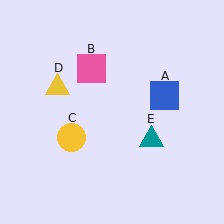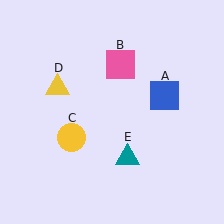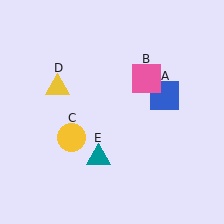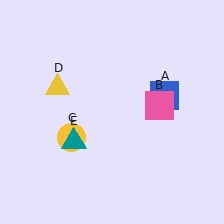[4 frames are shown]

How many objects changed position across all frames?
2 objects changed position: pink square (object B), teal triangle (object E).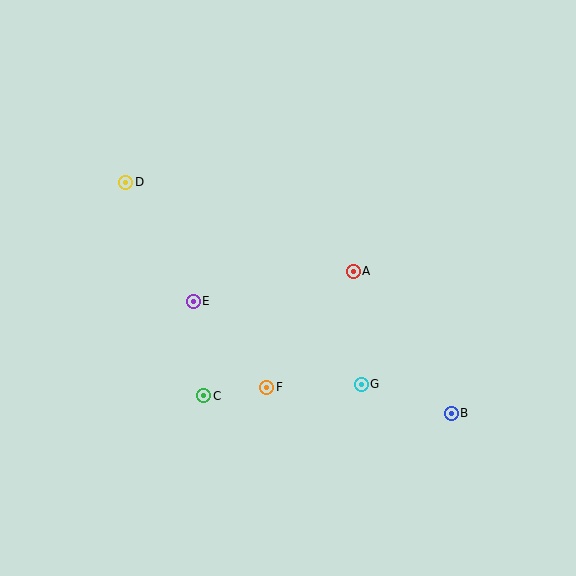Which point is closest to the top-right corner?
Point A is closest to the top-right corner.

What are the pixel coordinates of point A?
Point A is at (353, 271).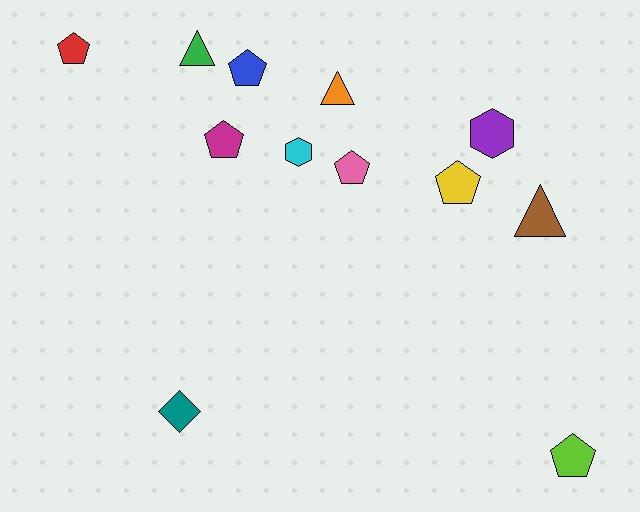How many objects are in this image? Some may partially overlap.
There are 12 objects.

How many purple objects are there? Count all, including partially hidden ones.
There is 1 purple object.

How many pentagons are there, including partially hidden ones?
There are 6 pentagons.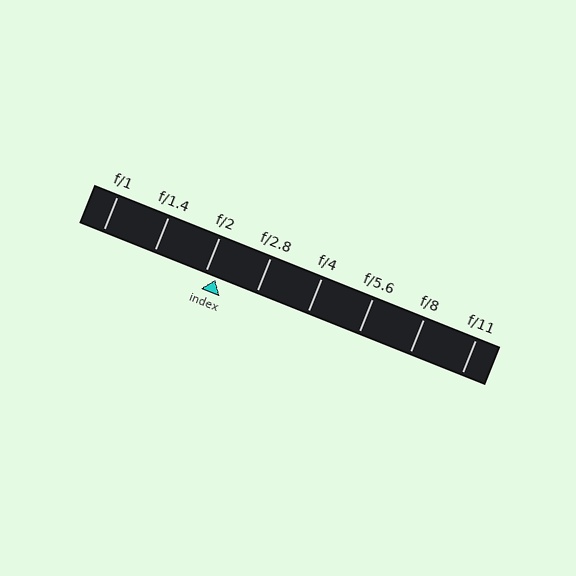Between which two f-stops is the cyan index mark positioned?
The index mark is between f/2 and f/2.8.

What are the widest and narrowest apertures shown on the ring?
The widest aperture shown is f/1 and the narrowest is f/11.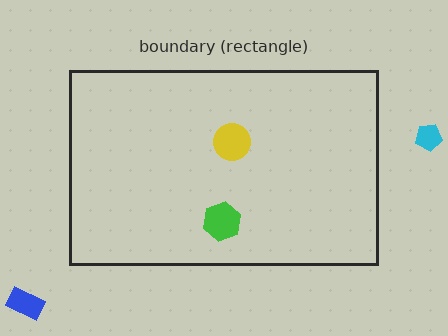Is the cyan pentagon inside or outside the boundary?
Outside.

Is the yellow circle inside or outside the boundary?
Inside.